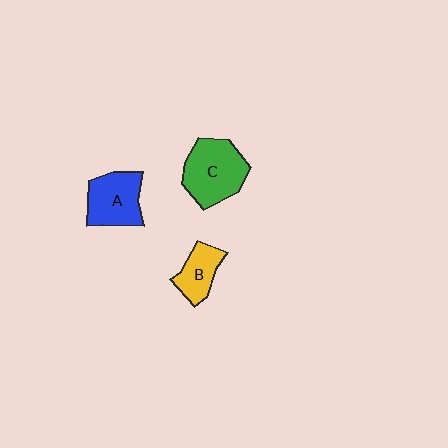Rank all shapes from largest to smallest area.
From largest to smallest: C (green), A (blue), B (yellow).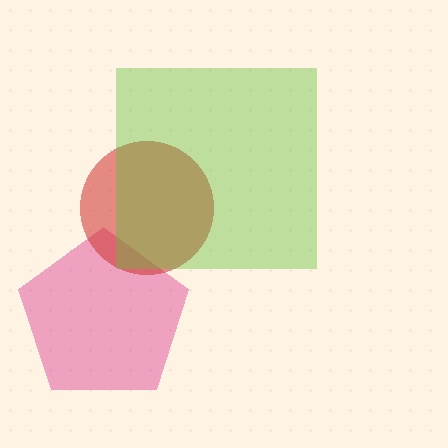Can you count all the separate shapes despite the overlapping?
Yes, there are 3 separate shapes.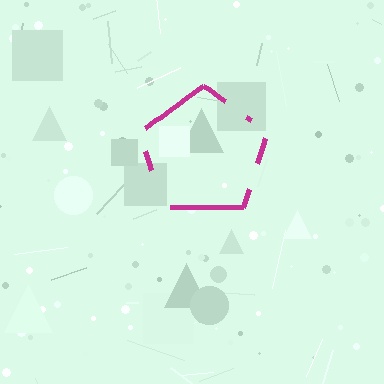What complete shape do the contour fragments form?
The contour fragments form a pentagon.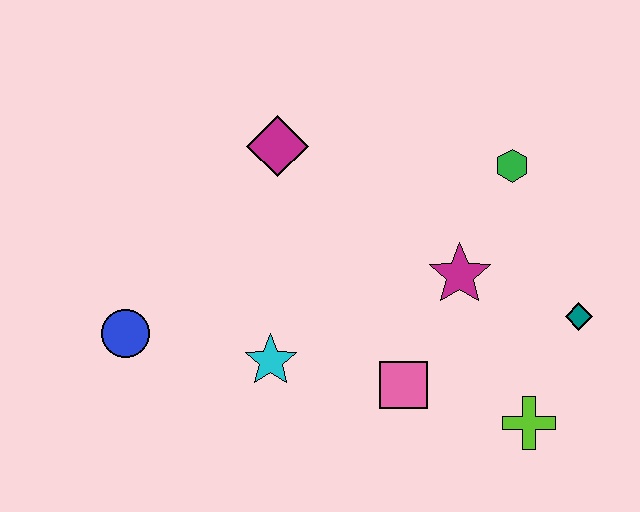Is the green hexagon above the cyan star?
Yes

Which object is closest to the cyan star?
The pink square is closest to the cyan star.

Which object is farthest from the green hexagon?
The blue circle is farthest from the green hexagon.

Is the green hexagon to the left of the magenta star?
No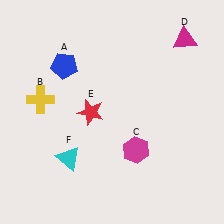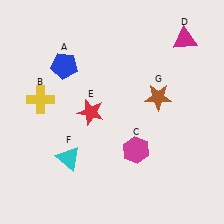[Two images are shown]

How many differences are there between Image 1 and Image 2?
There is 1 difference between the two images.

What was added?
A brown star (G) was added in Image 2.